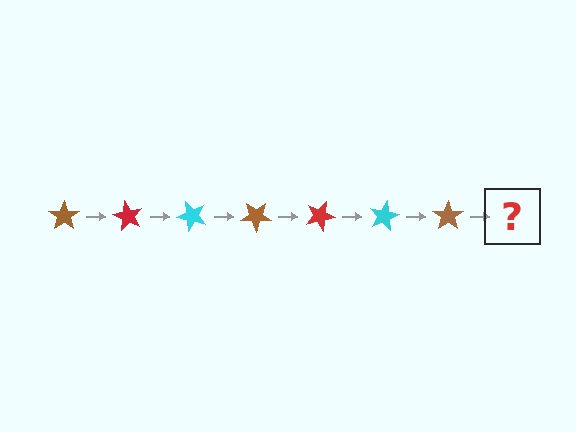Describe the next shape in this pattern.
It should be a red star, rotated 420 degrees from the start.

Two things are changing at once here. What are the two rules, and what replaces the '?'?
The two rules are that it rotates 60 degrees each step and the color cycles through brown, red, and cyan. The '?' should be a red star, rotated 420 degrees from the start.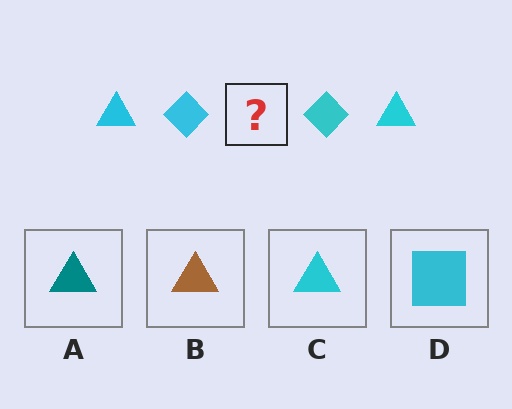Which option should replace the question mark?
Option C.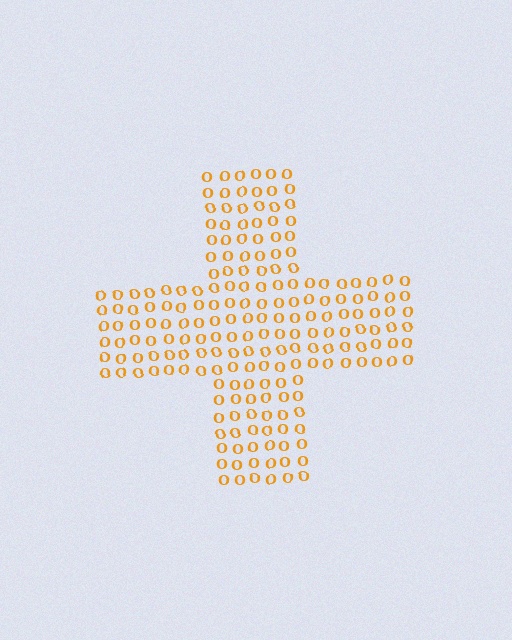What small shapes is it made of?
It is made of small letter O's.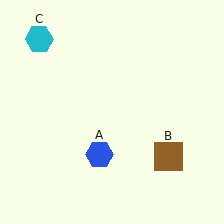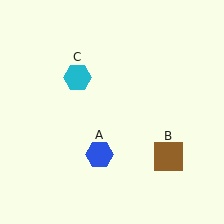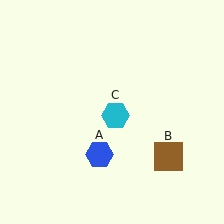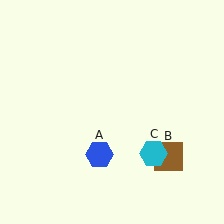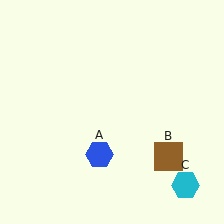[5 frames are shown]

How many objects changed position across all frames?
1 object changed position: cyan hexagon (object C).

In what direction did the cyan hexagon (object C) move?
The cyan hexagon (object C) moved down and to the right.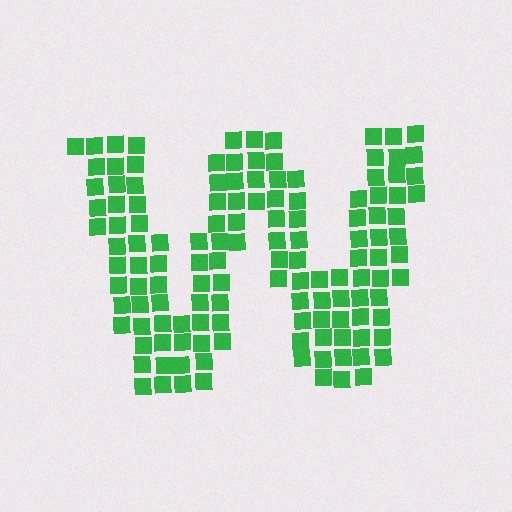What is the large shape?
The large shape is the letter W.